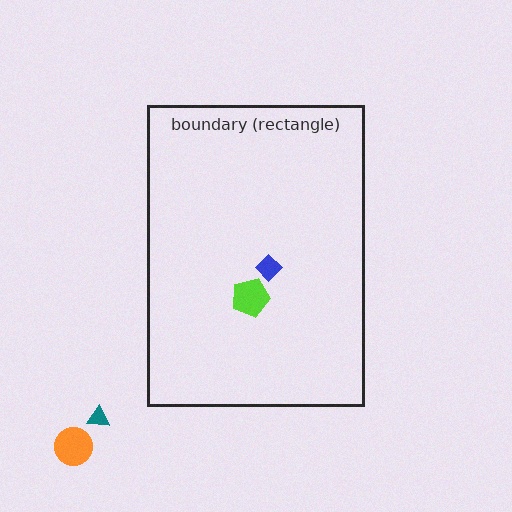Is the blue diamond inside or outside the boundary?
Inside.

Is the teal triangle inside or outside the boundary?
Outside.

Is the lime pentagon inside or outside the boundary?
Inside.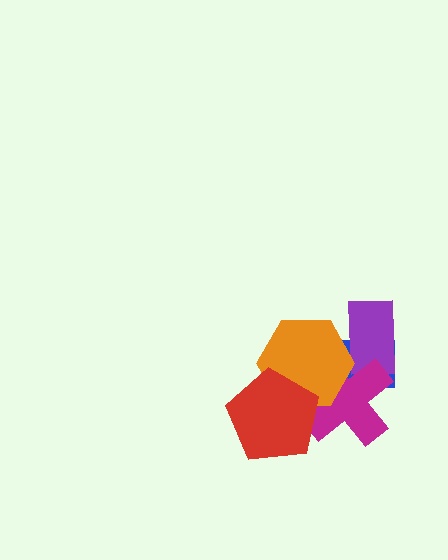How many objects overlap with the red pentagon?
2 objects overlap with the red pentagon.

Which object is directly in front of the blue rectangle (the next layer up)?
The purple rectangle is directly in front of the blue rectangle.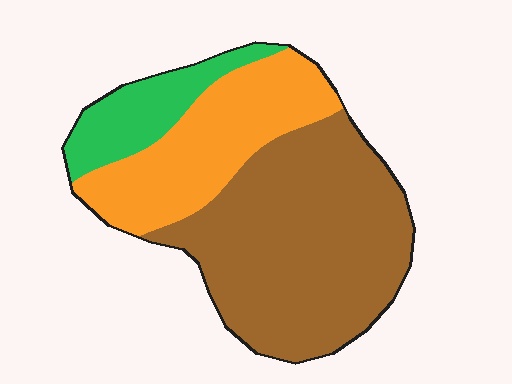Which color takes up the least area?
Green, at roughly 15%.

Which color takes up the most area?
Brown, at roughly 55%.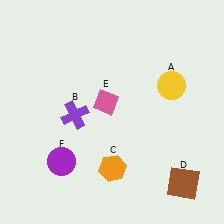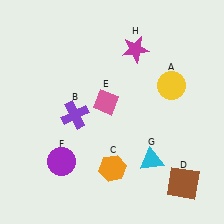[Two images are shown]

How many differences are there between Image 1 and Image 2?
There are 2 differences between the two images.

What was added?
A cyan triangle (G), a magenta star (H) were added in Image 2.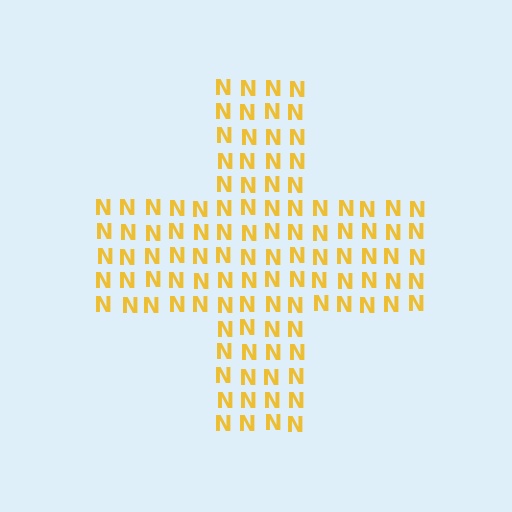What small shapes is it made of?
It is made of small letter N's.